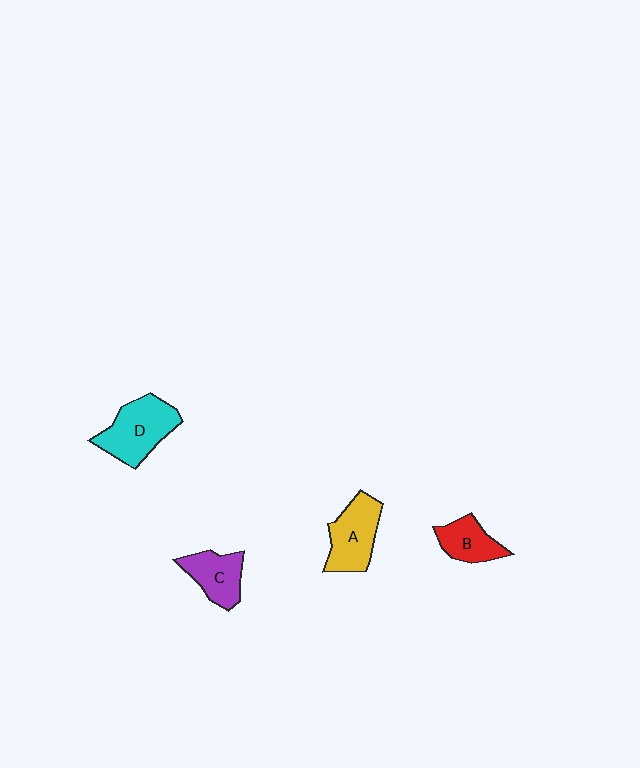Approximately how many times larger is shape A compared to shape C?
Approximately 1.2 times.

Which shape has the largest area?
Shape D (cyan).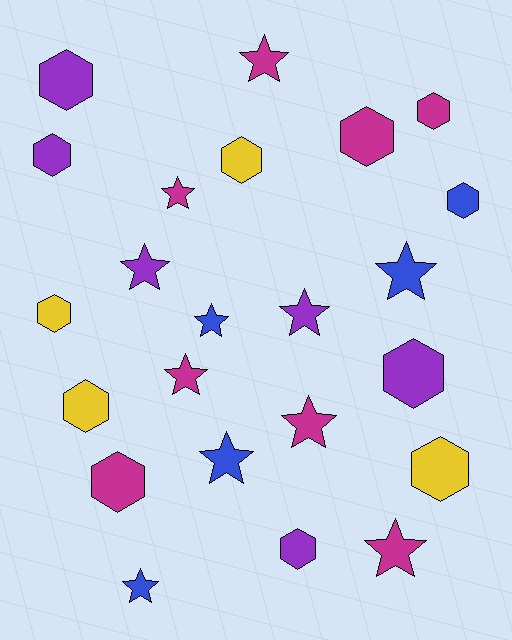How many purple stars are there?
There are 2 purple stars.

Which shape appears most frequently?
Hexagon, with 12 objects.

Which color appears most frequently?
Magenta, with 8 objects.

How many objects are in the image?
There are 23 objects.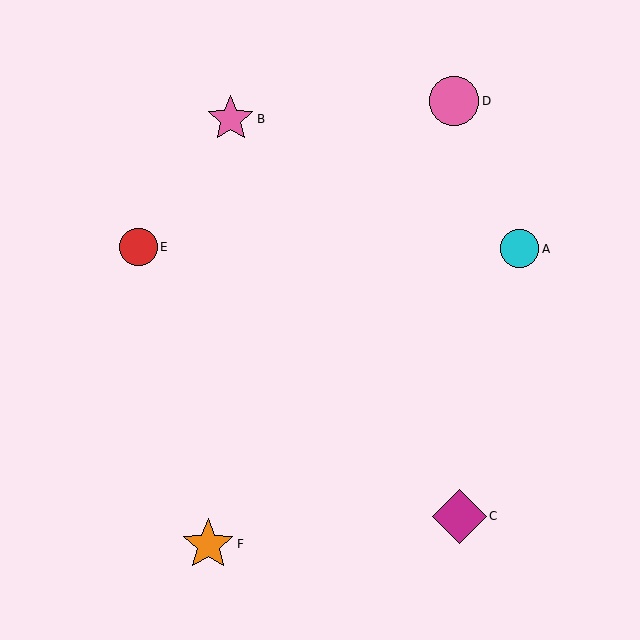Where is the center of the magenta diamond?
The center of the magenta diamond is at (460, 516).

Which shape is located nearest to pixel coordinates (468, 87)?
The pink circle (labeled D) at (454, 101) is nearest to that location.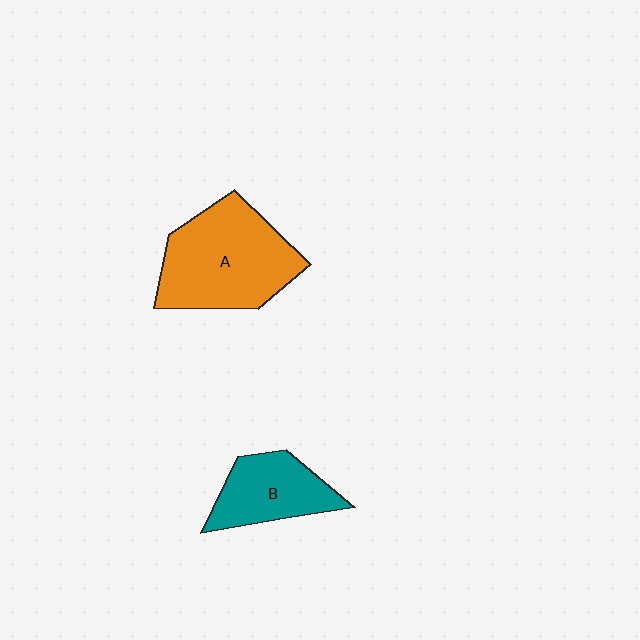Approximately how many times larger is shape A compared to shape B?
Approximately 1.7 times.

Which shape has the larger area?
Shape A (orange).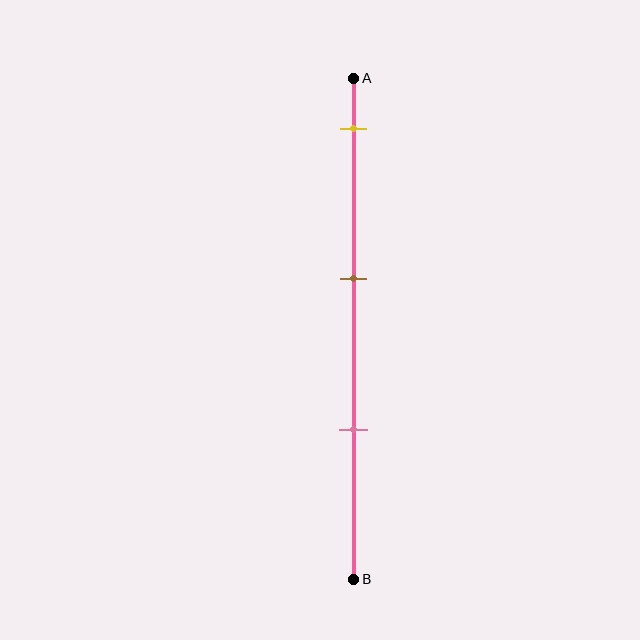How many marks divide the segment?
There are 3 marks dividing the segment.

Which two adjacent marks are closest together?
The brown and pink marks are the closest adjacent pair.